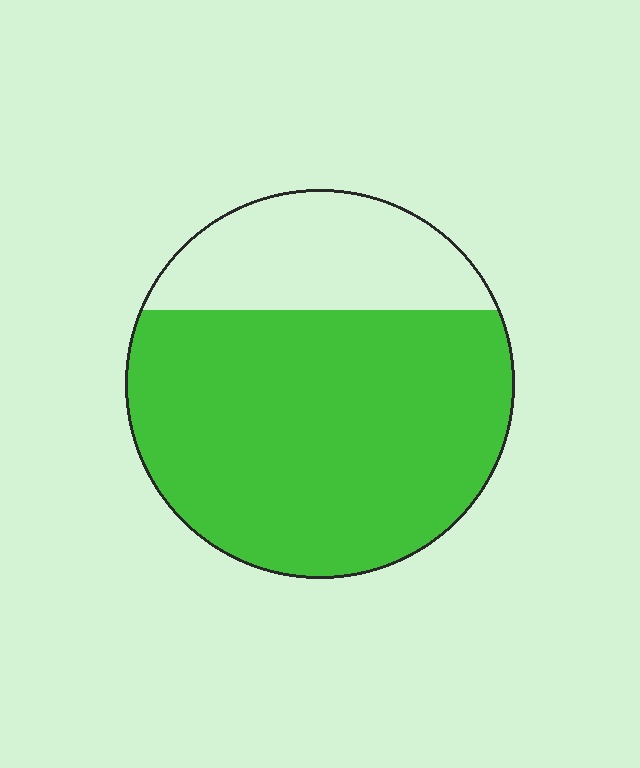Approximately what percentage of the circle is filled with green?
Approximately 75%.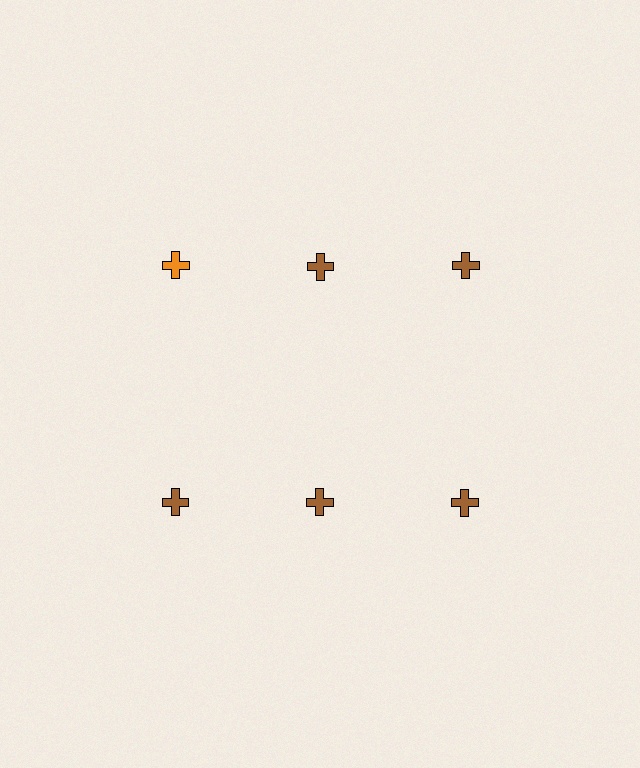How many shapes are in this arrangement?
There are 6 shapes arranged in a grid pattern.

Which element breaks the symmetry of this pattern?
The orange cross in the top row, leftmost column breaks the symmetry. All other shapes are brown crosses.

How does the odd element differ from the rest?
It has a different color: orange instead of brown.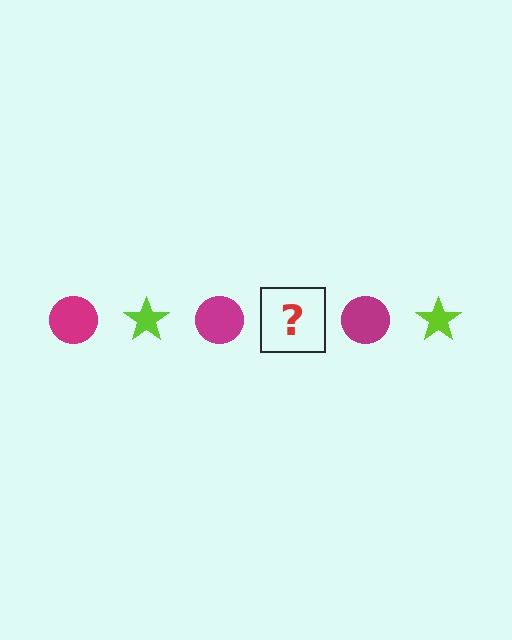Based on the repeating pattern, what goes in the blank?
The blank should be a lime star.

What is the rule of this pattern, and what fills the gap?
The rule is that the pattern alternates between magenta circle and lime star. The gap should be filled with a lime star.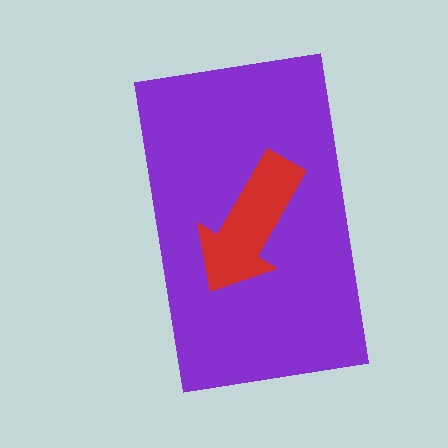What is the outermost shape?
The purple rectangle.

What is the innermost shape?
The red arrow.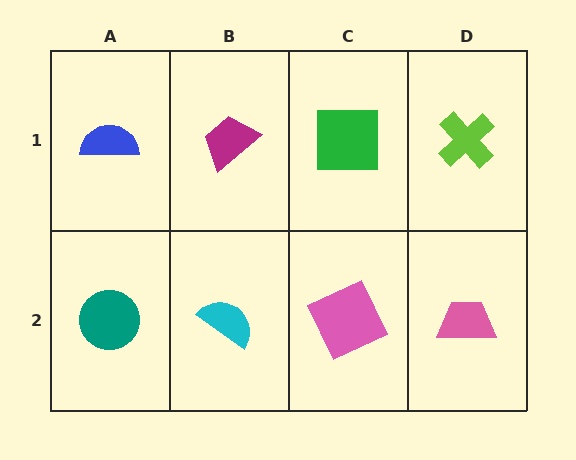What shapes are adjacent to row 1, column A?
A teal circle (row 2, column A), a magenta trapezoid (row 1, column B).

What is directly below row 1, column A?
A teal circle.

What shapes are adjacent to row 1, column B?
A cyan semicircle (row 2, column B), a blue semicircle (row 1, column A), a green square (row 1, column C).